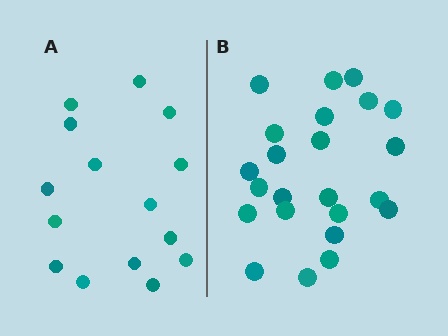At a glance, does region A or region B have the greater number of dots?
Region B (the right region) has more dots.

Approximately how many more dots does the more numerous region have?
Region B has roughly 8 or so more dots than region A.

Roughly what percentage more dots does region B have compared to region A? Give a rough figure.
About 55% more.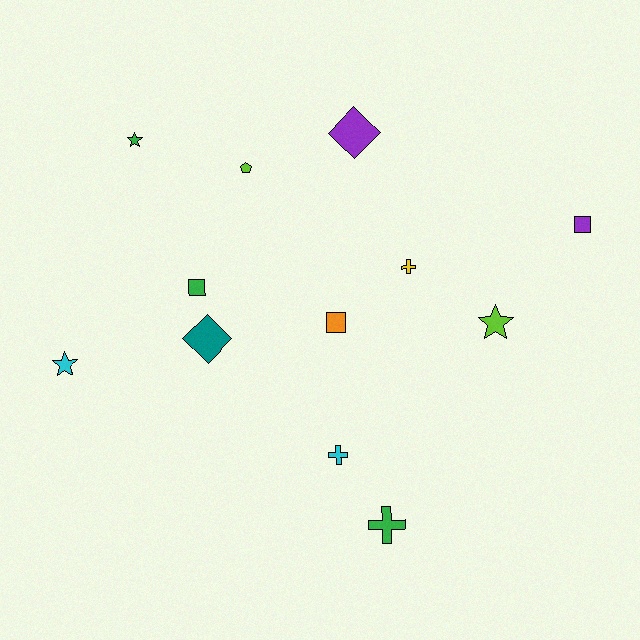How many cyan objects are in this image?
There are 2 cyan objects.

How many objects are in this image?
There are 12 objects.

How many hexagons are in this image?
There are no hexagons.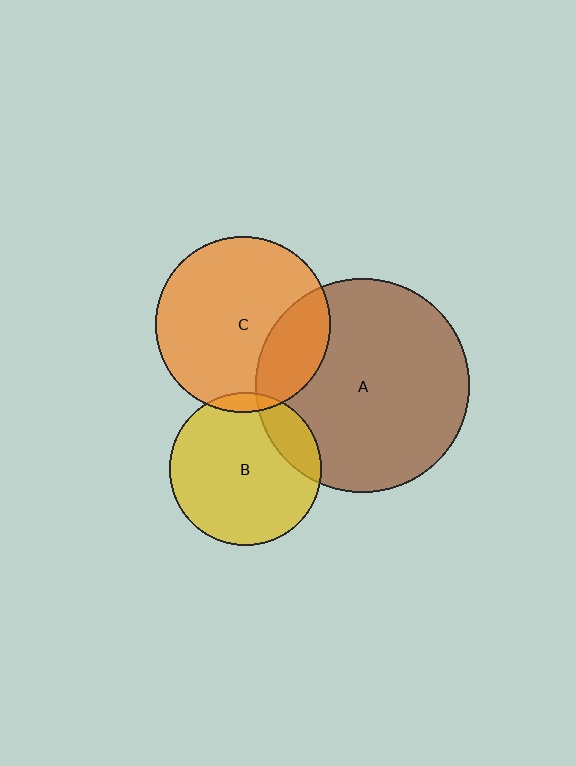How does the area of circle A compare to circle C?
Approximately 1.5 times.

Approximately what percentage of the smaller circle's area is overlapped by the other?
Approximately 25%.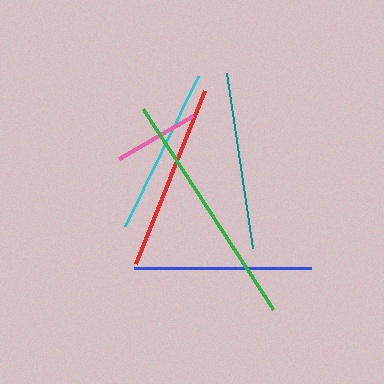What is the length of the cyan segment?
The cyan segment is approximately 167 pixels long.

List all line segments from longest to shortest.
From longest to shortest: green, red, teal, blue, cyan, pink.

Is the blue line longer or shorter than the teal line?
The teal line is longer than the blue line.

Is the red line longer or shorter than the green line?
The green line is longer than the red line.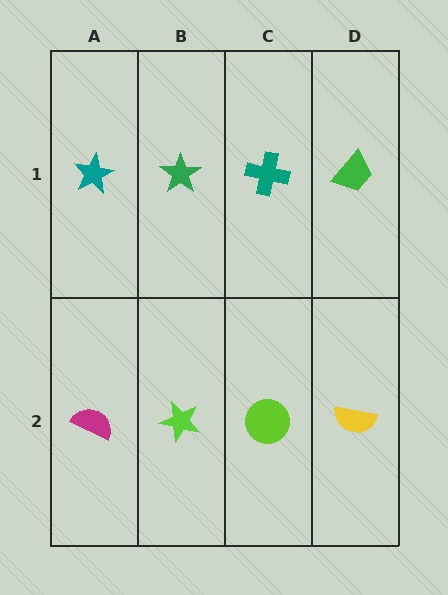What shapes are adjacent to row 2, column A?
A teal star (row 1, column A), a lime star (row 2, column B).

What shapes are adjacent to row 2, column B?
A green star (row 1, column B), a magenta semicircle (row 2, column A), a lime circle (row 2, column C).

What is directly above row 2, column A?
A teal star.